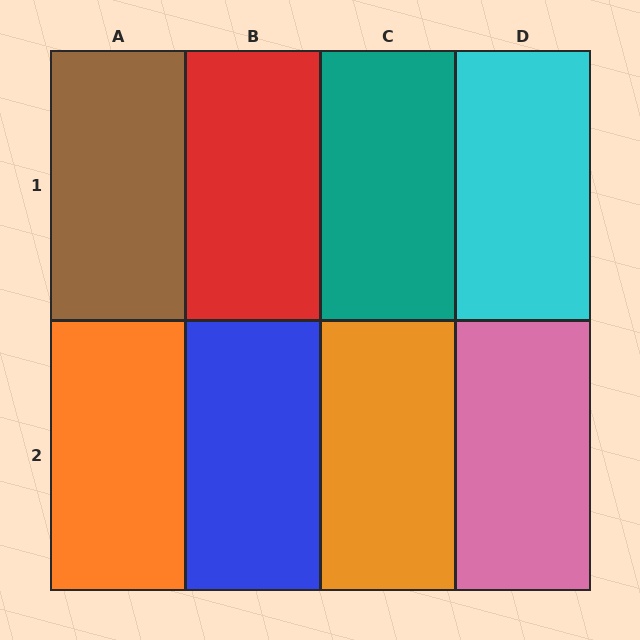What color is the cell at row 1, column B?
Red.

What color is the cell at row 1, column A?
Brown.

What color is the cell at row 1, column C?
Teal.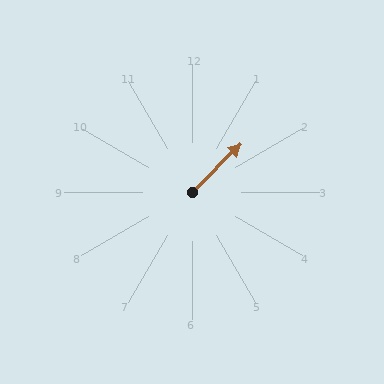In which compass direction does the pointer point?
Northeast.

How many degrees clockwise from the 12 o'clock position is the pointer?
Approximately 45 degrees.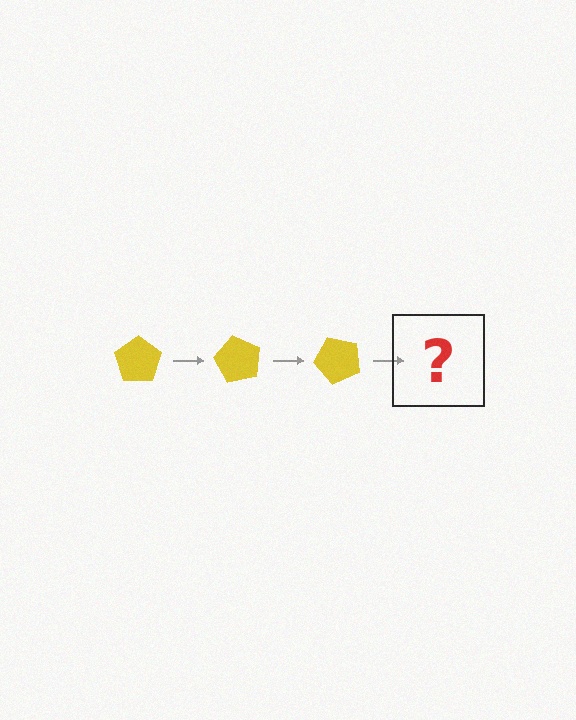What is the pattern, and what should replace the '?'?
The pattern is that the pentagon rotates 60 degrees each step. The '?' should be a yellow pentagon rotated 180 degrees.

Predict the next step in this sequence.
The next step is a yellow pentagon rotated 180 degrees.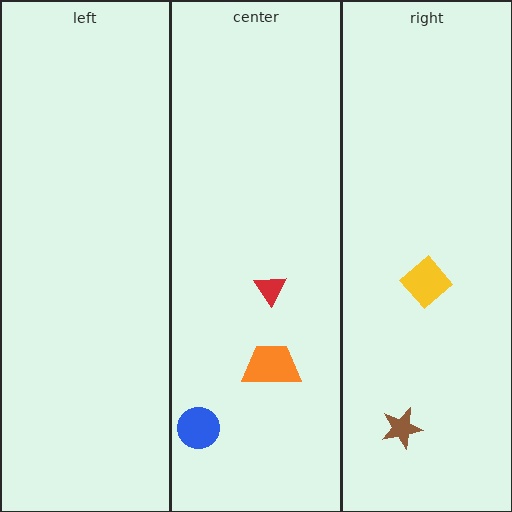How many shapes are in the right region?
2.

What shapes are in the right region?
The yellow diamond, the brown star.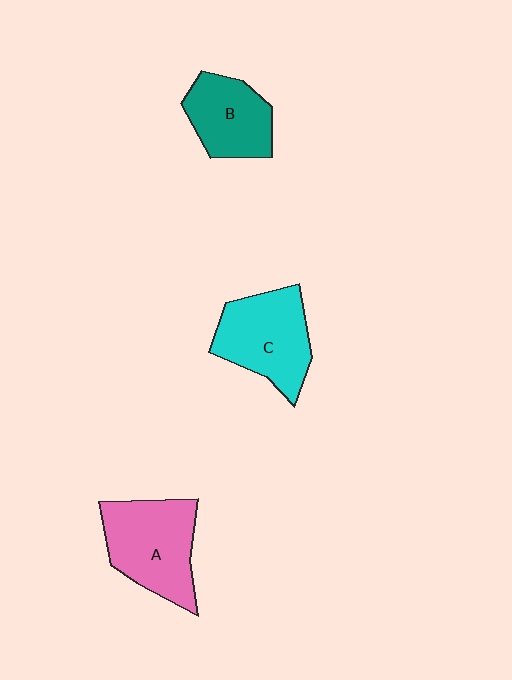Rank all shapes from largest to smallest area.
From largest to smallest: A (pink), C (cyan), B (teal).